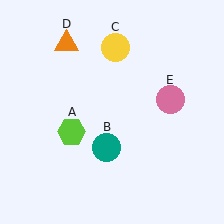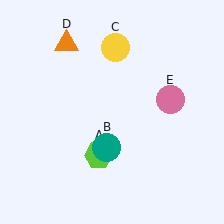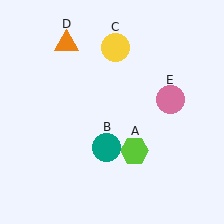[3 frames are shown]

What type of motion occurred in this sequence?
The lime hexagon (object A) rotated counterclockwise around the center of the scene.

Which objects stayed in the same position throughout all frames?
Teal circle (object B) and yellow circle (object C) and orange triangle (object D) and pink circle (object E) remained stationary.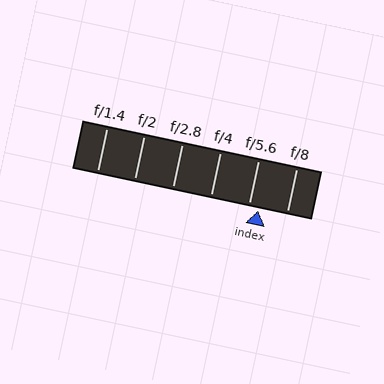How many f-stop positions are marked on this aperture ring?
There are 6 f-stop positions marked.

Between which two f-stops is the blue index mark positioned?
The index mark is between f/5.6 and f/8.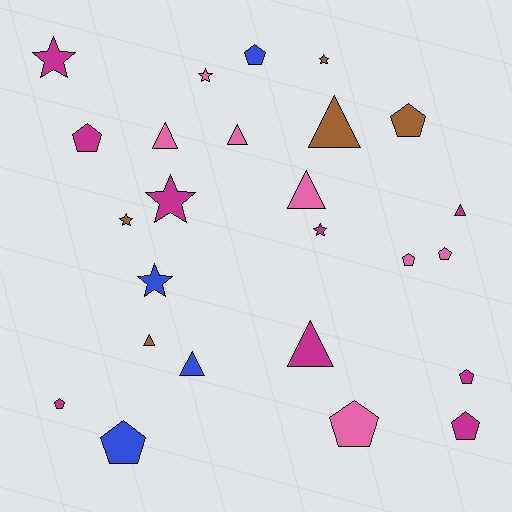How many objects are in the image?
There are 25 objects.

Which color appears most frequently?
Magenta, with 9 objects.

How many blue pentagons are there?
There are 2 blue pentagons.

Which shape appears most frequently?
Pentagon, with 10 objects.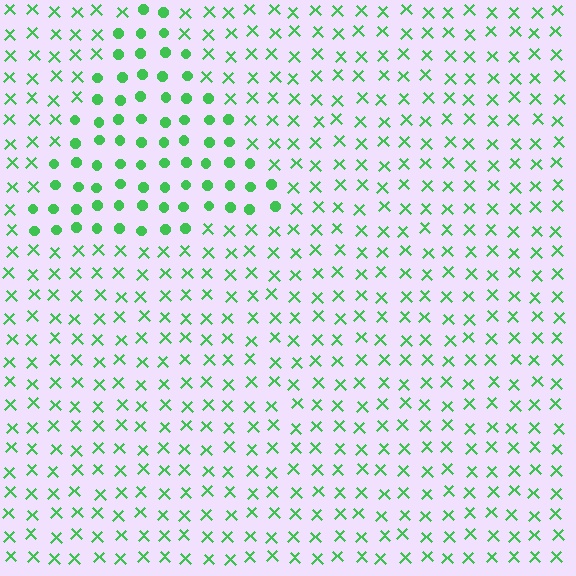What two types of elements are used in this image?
The image uses circles inside the triangle region and X marks outside it.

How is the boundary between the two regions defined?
The boundary is defined by a change in element shape: circles inside vs. X marks outside. All elements share the same color and spacing.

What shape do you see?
I see a triangle.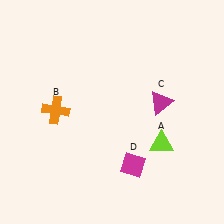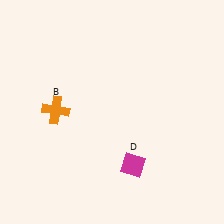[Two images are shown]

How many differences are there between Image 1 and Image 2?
There are 2 differences between the two images.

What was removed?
The lime triangle (A), the magenta triangle (C) were removed in Image 2.